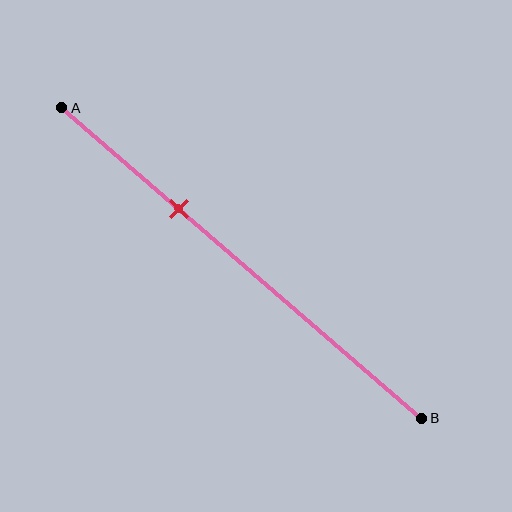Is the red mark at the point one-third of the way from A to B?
Yes, the mark is approximately at the one-third point.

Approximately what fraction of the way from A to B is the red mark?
The red mark is approximately 35% of the way from A to B.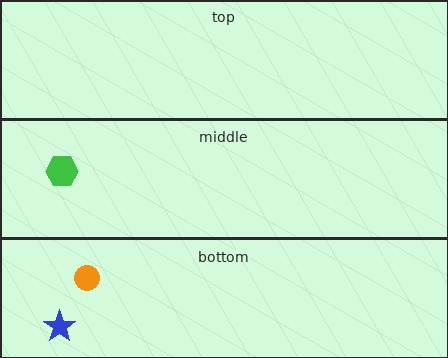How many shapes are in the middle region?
1.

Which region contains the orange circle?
The bottom region.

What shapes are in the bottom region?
The blue star, the orange circle.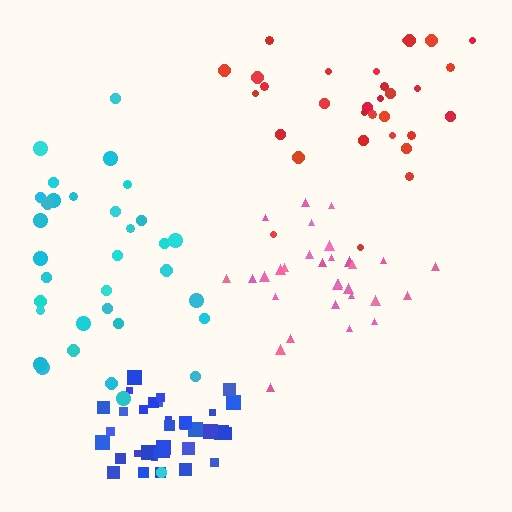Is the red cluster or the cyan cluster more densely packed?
Red.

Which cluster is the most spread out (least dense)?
Cyan.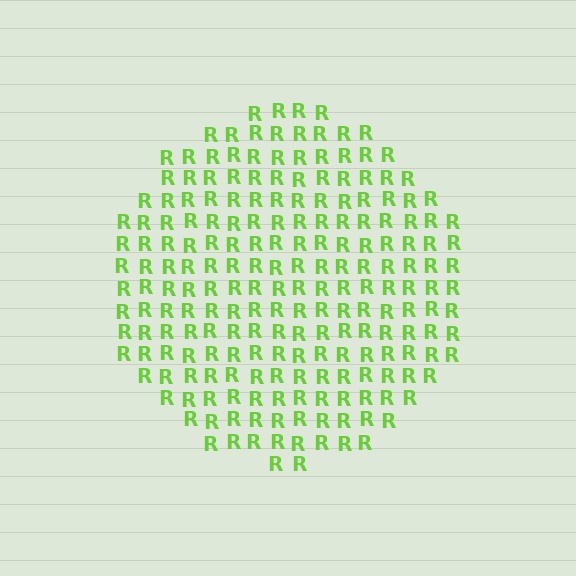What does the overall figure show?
The overall figure shows a circle.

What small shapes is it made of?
It is made of small letter R's.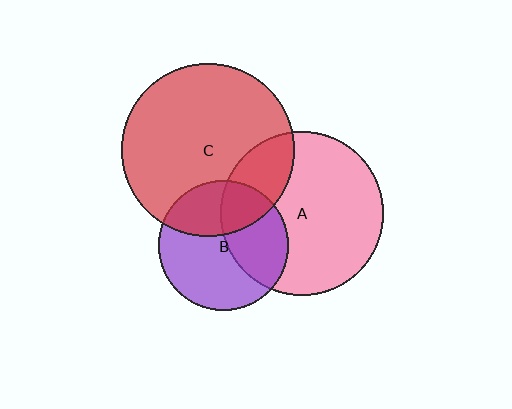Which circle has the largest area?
Circle C (red).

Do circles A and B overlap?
Yes.